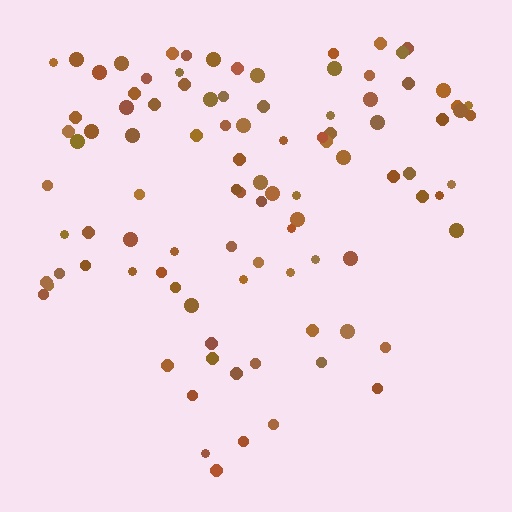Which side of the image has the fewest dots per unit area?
The bottom.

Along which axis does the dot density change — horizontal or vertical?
Vertical.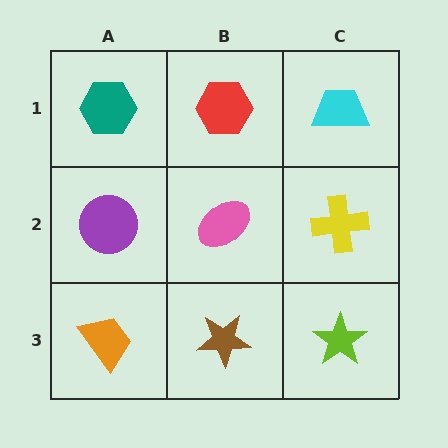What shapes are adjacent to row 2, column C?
A cyan trapezoid (row 1, column C), a lime star (row 3, column C), a pink ellipse (row 2, column B).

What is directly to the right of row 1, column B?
A cyan trapezoid.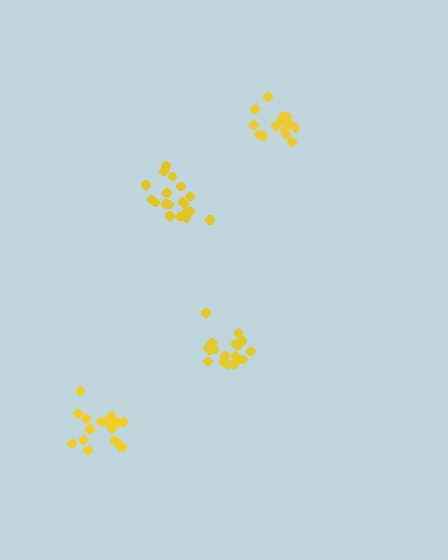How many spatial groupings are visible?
There are 4 spatial groupings.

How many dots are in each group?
Group 1: 15 dots, Group 2: 18 dots, Group 3: 20 dots, Group 4: 19 dots (72 total).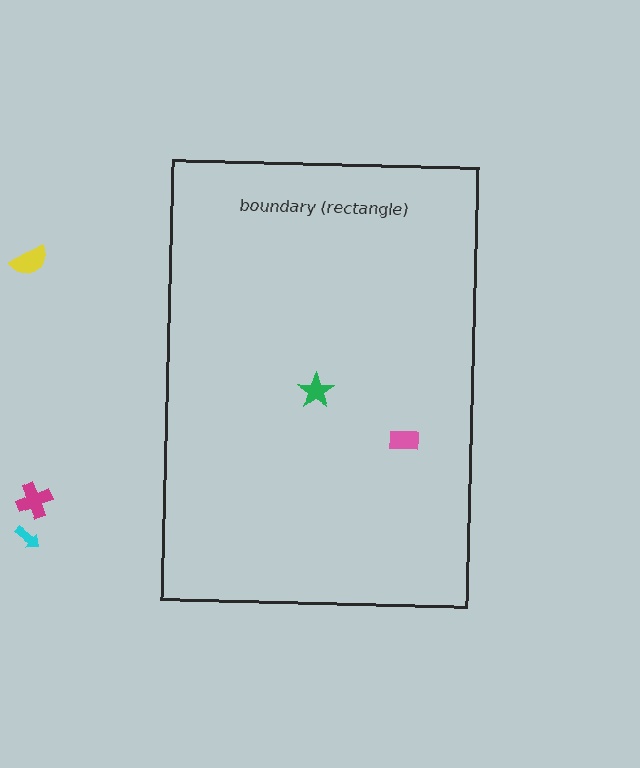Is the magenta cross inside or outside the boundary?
Outside.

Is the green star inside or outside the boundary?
Inside.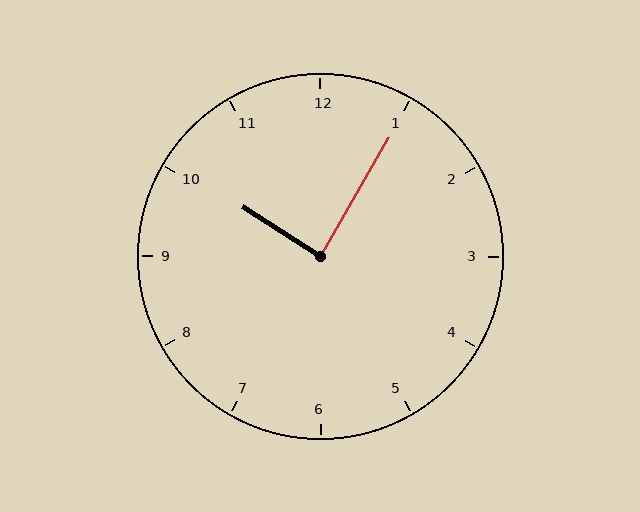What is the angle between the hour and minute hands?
Approximately 88 degrees.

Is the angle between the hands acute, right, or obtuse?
It is right.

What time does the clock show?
10:05.